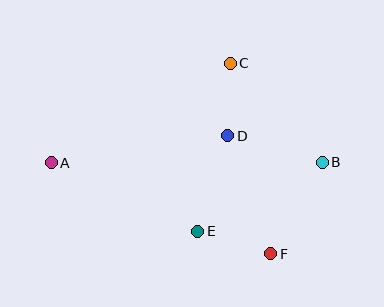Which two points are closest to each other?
Points C and D are closest to each other.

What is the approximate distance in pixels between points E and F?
The distance between E and F is approximately 76 pixels.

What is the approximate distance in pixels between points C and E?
The distance between C and E is approximately 171 pixels.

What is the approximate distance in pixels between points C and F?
The distance between C and F is approximately 195 pixels.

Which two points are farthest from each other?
Points A and B are farthest from each other.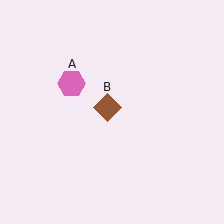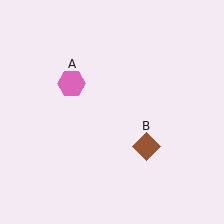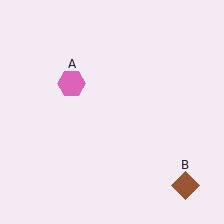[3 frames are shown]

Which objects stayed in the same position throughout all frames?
Pink hexagon (object A) remained stationary.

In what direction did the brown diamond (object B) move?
The brown diamond (object B) moved down and to the right.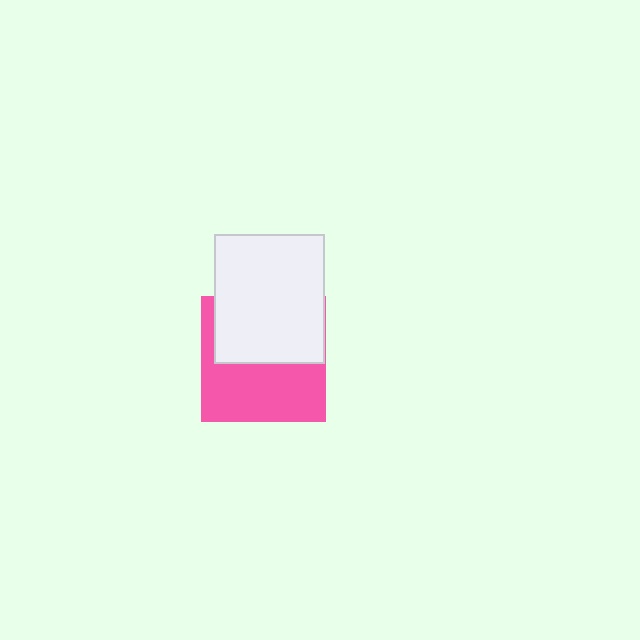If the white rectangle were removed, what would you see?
You would see the complete pink square.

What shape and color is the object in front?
The object in front is a white rectangle.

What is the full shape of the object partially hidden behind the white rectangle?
The partially hidden object is a pink square.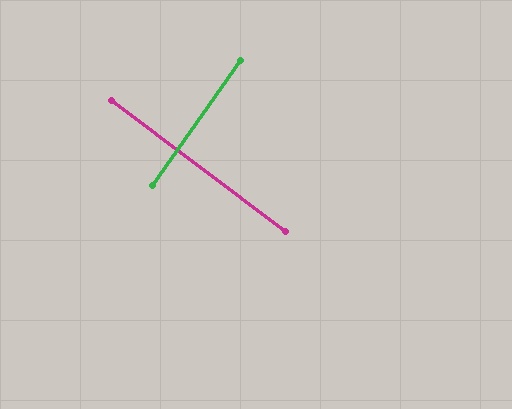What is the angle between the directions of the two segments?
Approximately 88 degrees.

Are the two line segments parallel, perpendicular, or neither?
Perpendicular — they meet at approximately 88°.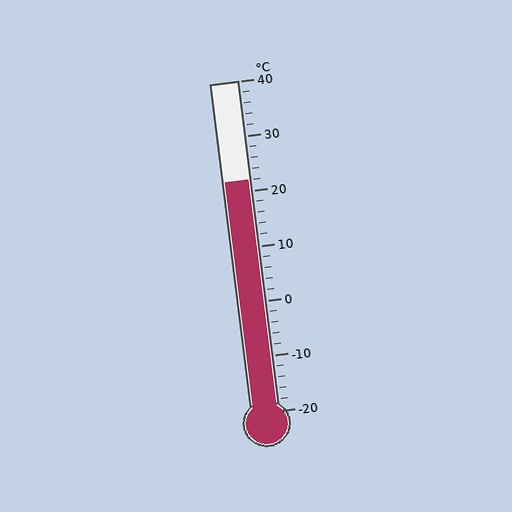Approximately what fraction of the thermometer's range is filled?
The thermometer is filled to approximately 70% of its range.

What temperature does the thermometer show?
The thermometer shows approximately 22°C.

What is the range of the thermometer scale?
The thermometer scale ranges from -20°C to 40°C.